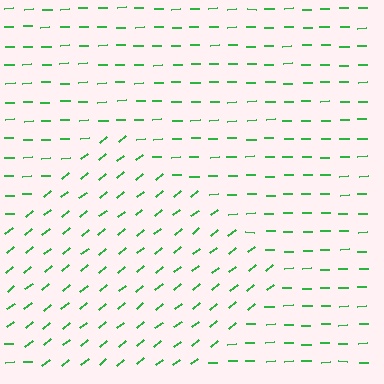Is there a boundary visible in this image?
Yes, there is a texture boundary formed by a change in line orientation.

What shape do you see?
I see a diamond.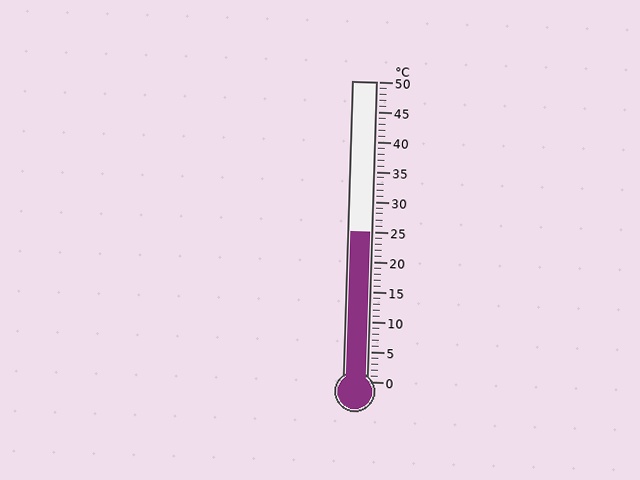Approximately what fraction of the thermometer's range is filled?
The thermometer is filled to approximately 50% of its range.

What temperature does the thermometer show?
The thermometer shows approximately 25°C.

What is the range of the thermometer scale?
The thermometer scale ranges from 0°C to 50°C.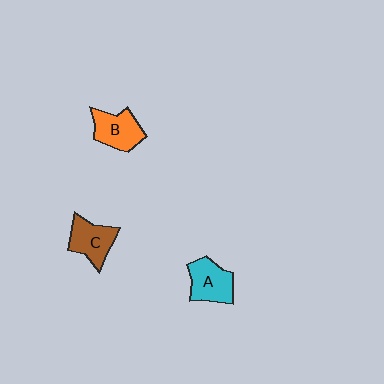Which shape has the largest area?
Shape B (orange).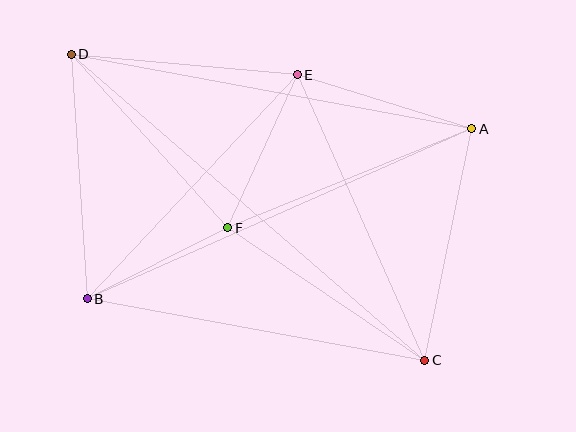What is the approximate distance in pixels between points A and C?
The distance between A and C is approximately 236 pixels.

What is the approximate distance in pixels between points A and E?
The distance between A and E is approximately 183 pixels.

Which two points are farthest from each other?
Points C and D are farthest from each other.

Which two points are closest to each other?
Points B and F are closest to each other.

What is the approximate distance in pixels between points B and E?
The distance between B and E is approximately 307 pixels.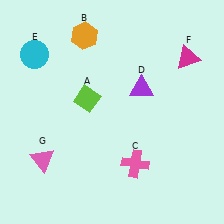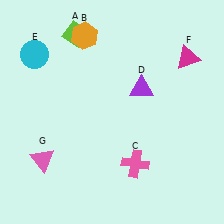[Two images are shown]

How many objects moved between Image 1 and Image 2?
1 object moved between the two images.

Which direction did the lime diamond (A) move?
The lime diamond (A) moved up.